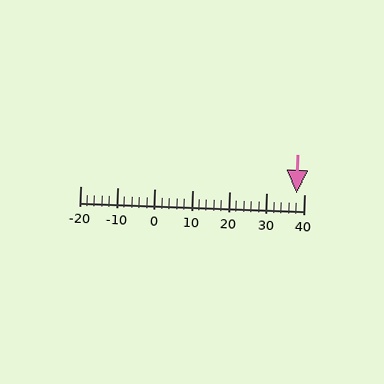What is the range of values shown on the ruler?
The ruler shows values from -20 to 40.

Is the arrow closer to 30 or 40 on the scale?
The arrow is closer to 40.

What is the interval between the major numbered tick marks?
The major tick marks are spaced 10 units apart.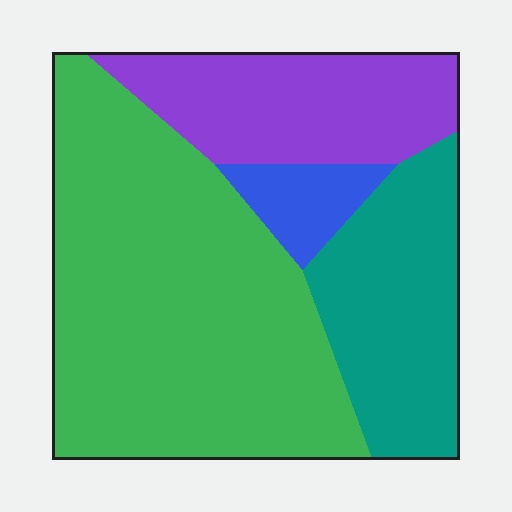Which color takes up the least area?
Blue, at roughly 5%.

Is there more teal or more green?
Green.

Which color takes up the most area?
Green, at roughly 50%.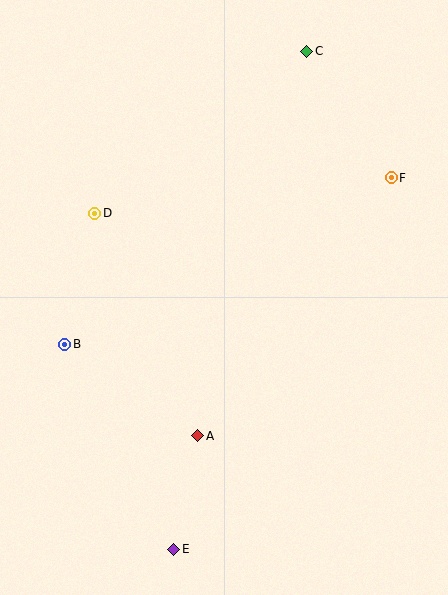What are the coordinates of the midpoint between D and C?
The midpoint between D and C is at (201, 132).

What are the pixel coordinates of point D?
Point D is at (95, 213).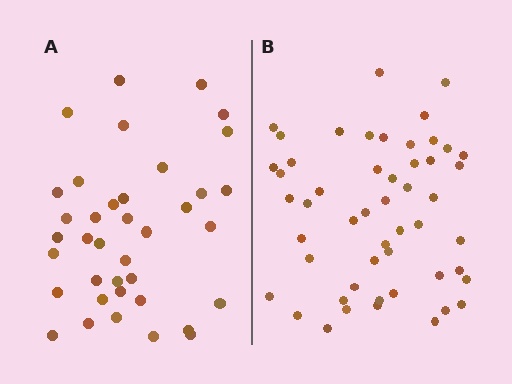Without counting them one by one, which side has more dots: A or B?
Region B (the right region) has more dots.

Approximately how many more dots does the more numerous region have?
Region B has approximately 15 more dots than region A.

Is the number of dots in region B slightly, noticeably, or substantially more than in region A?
Region B has noticeably more, but not dramatically so. The ratio is roughly 1.3 to 1.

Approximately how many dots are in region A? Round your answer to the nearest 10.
About 40 dots. (The exact count is 38, which rounds to 40.)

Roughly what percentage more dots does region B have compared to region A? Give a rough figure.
About 35% more.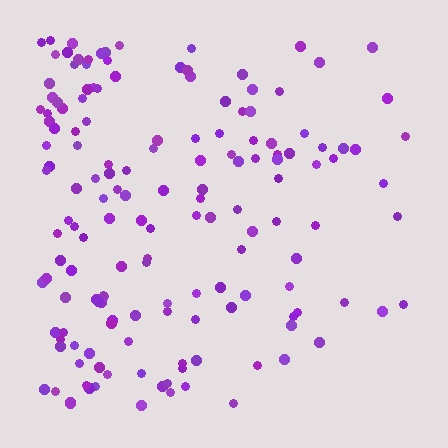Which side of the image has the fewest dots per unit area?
The right.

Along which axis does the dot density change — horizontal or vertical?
Horizontal.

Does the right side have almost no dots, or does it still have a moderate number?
Still a moderate number, just noticeably fewer than the left.